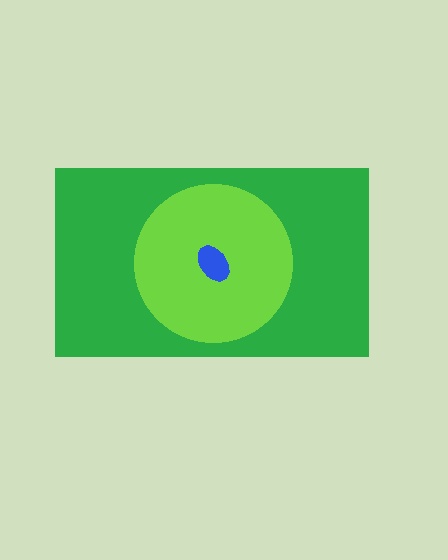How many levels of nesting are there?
3.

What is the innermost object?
The blue ellipse.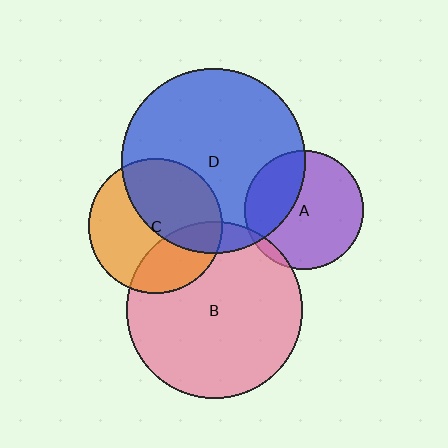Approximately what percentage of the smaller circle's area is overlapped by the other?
Approximately 30%.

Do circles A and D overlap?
Yes.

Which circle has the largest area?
Circle D (blue).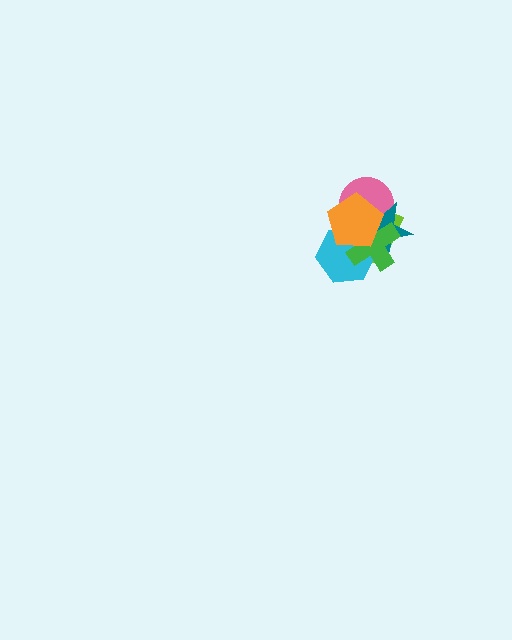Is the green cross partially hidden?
Yes, it is partially covered by another shape.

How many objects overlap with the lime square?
5 objects overlap with the lime square.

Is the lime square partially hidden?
Yes, it is partially covered by another shape.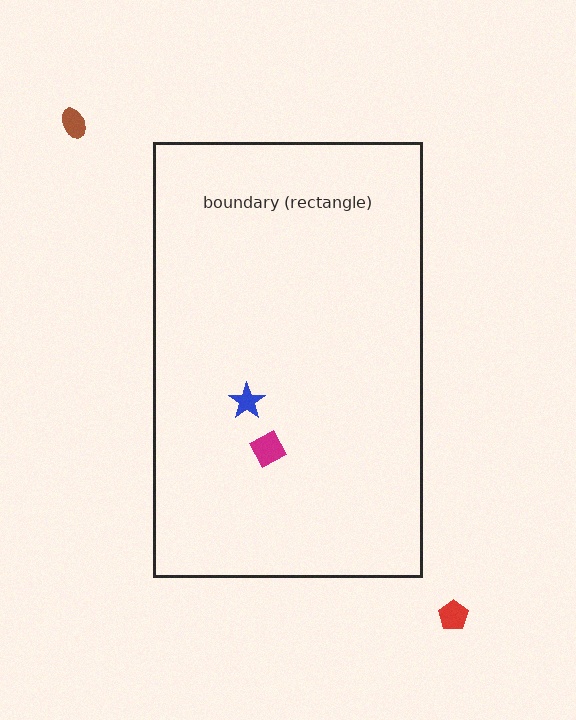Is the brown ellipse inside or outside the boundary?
Outside.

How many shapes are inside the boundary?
2 inside, 2 outside.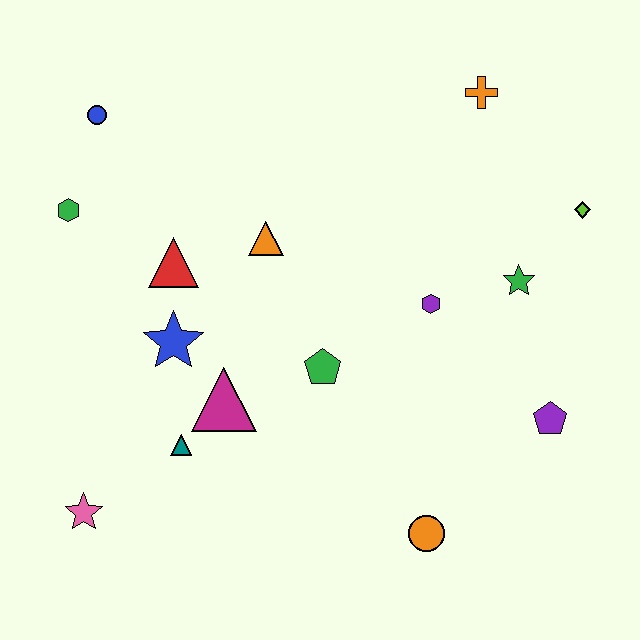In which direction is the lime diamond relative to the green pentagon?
The lime diamond is to the right of the green pentagon.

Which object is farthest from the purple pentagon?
The blue circle is farthest from the purple pentagon.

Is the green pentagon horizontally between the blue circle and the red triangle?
No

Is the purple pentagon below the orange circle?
No